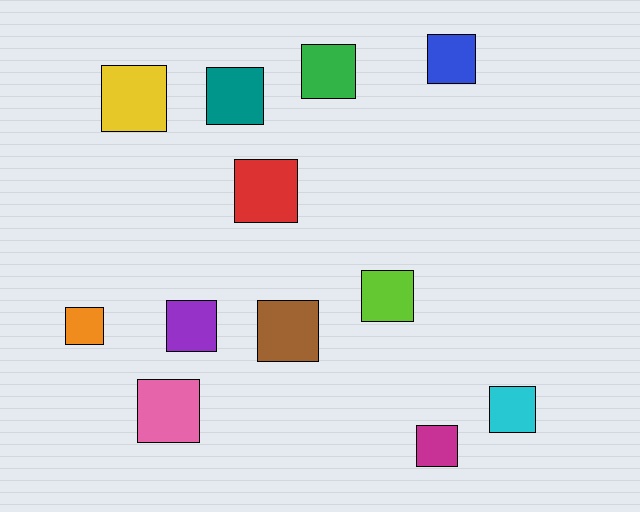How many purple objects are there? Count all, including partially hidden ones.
There is 1 purple object.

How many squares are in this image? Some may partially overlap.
There are 12 squares.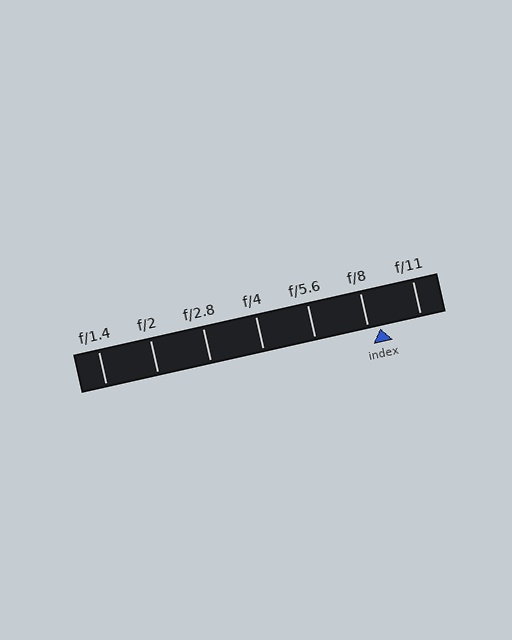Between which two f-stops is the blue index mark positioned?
The index mark is between f/8 and f/11.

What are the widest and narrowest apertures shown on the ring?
The widest aperture shown is f/1.4 and the narrowest is f/11.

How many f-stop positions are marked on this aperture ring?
There are 7 f-stop positions marked.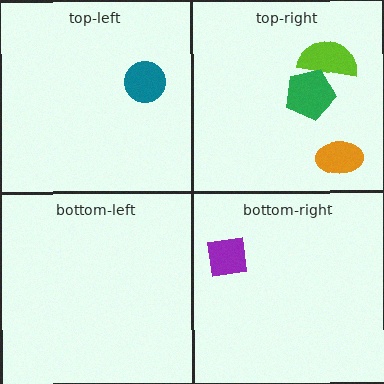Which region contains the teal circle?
The top-left region.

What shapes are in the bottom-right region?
The purple square.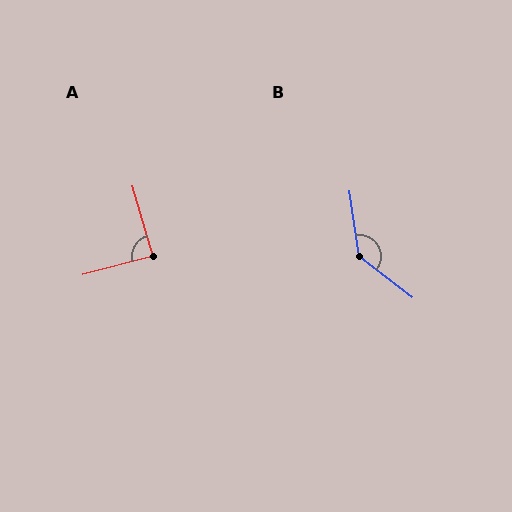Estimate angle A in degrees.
Approximately 89 degrees.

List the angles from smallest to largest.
A (89°), B (136°).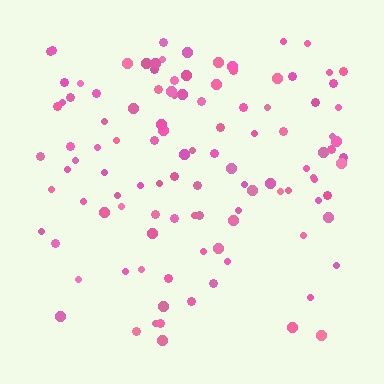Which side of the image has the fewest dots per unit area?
The bottom.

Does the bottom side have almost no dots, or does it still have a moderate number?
Still a moderate number, just noticeably fewer than the top.